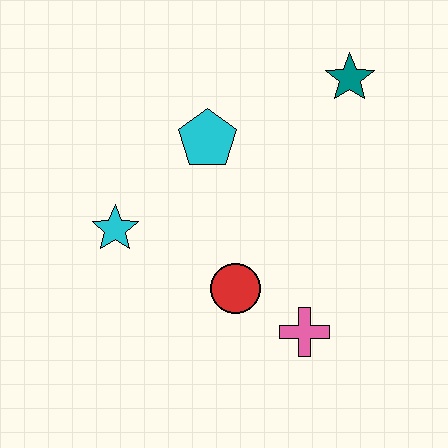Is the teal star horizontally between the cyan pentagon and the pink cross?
No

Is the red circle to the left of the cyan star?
No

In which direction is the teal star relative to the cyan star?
The teal star is to the right of the cyan star.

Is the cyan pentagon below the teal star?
Yes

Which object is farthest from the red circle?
The teal star is farthest from the red circle.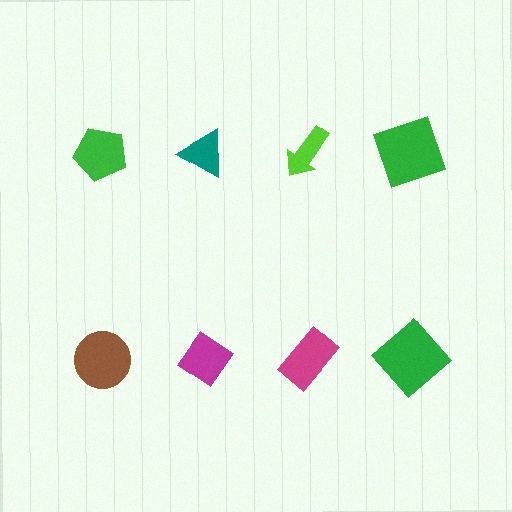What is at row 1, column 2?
A teal triangle.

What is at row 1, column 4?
A green square.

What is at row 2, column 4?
A green diamond.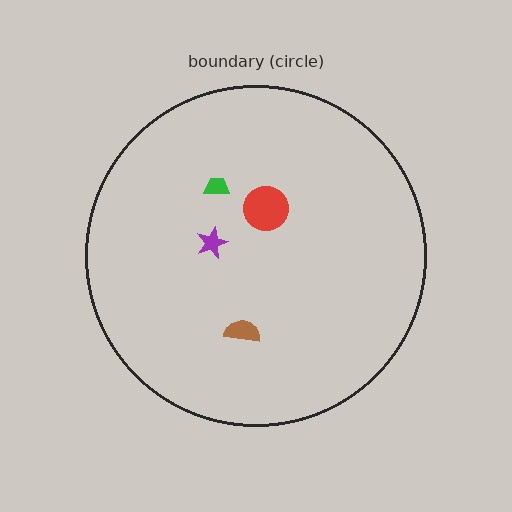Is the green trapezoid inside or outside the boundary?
Inside.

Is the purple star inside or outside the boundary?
Inside.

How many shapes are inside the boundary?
4 inside, 0 outside.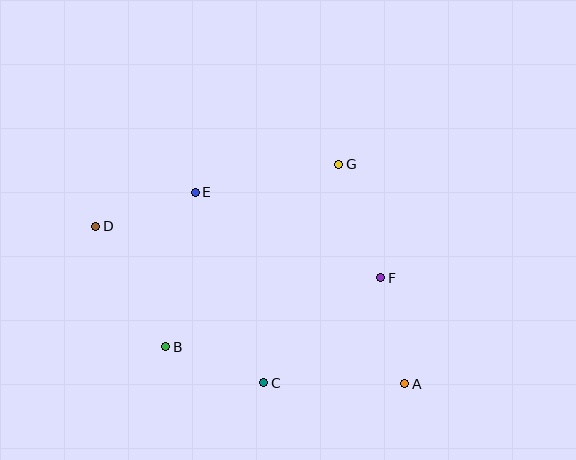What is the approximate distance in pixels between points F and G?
The distance between F and G is approximately 121 pixels.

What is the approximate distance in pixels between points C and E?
The distance between C and E is approximately 202 pixels.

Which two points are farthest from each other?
Points A and D are farthest from each other.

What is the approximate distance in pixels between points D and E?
The distance between D and E is approximately 105 pixels.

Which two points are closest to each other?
Points B and C are closest to each other.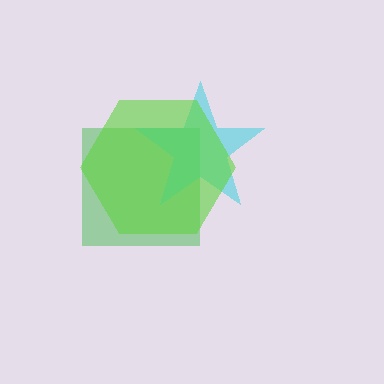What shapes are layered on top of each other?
The layered shapes are: a green square, a cyan star, a lime hexagon.